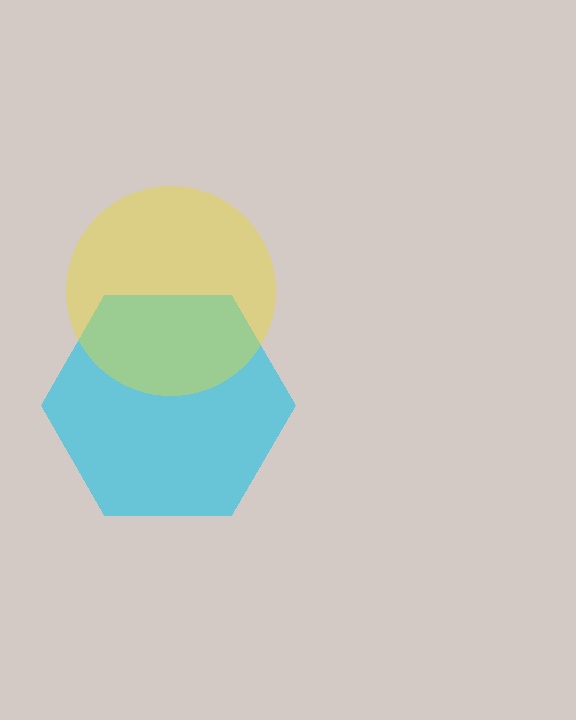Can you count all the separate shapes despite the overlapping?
Yes, there are 2 separate shapes.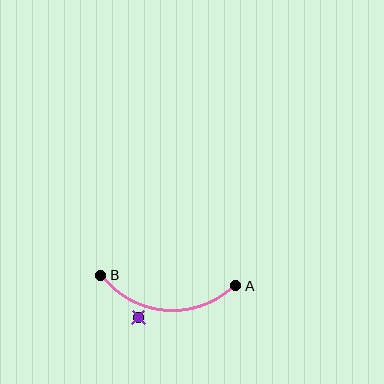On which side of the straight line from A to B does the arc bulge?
The arc bulges below the straight line connecting A and B.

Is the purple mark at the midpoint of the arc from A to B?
No — the purple mark does not lie on the arc at all. It sits slightly outside the curve.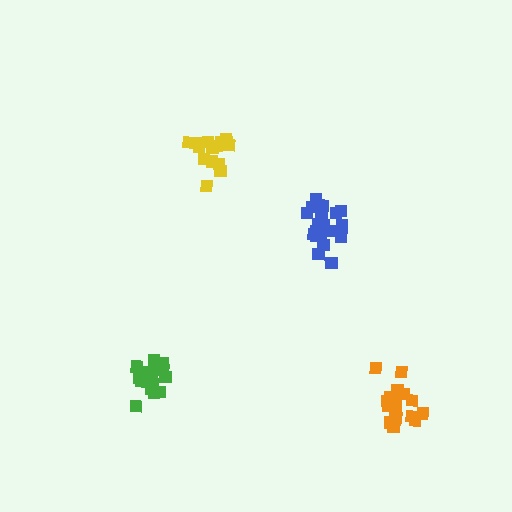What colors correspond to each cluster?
The clusters are colored: blue, green, orange, yellow.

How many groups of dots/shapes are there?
There are 4 groups.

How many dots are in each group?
Group 1: 19 dots, Group 2: 17 dots, Group 3: 19 dots, Group 4: 15 dots (70 total).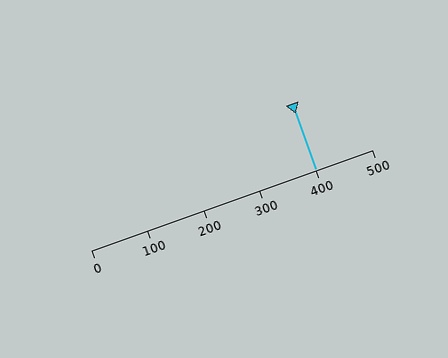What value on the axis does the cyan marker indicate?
The marker indicates approximately 400.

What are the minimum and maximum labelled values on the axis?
The axis runs from 0 to 500.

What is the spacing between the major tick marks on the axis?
The major ticks are spaced 100 apart.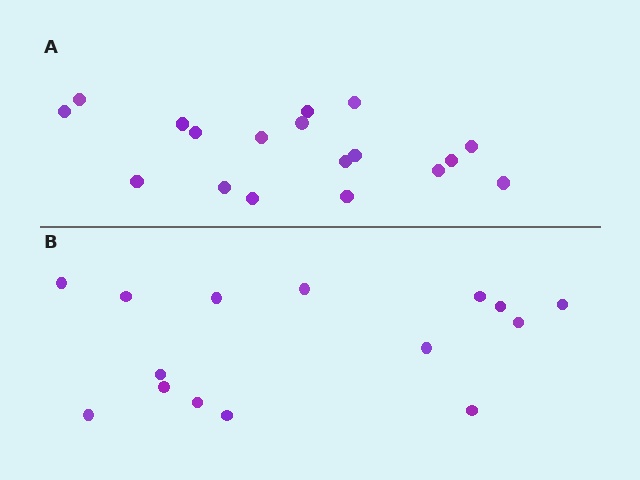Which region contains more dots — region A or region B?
Region A (the top region) has more dots.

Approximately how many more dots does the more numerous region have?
Region A has just a few more — roughly 2 or 3 more dots than region B.